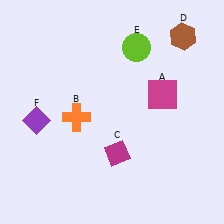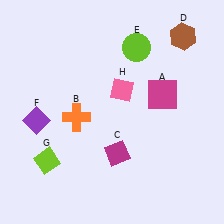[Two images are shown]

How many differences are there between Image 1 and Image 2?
There are 2 differences between the two images.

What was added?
A lime diamond (G), a pink diamond (H) were added in Image 2.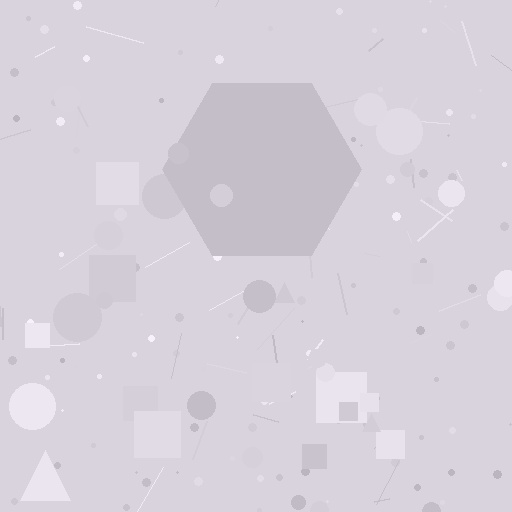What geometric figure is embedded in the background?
A hexagon is embedded in the background.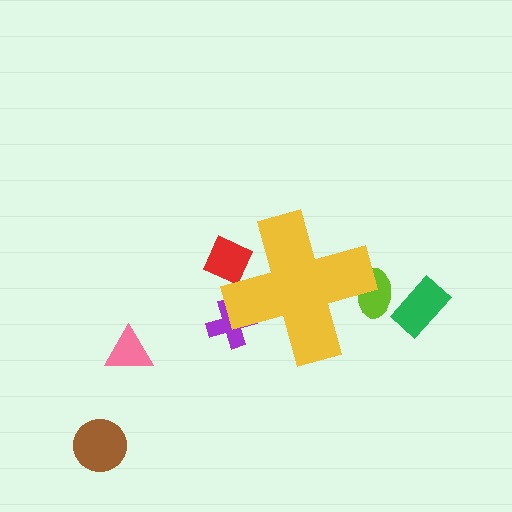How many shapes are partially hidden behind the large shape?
3 shapes are partially hidden.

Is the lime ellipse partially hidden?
Yes, the lime ellipse is partially hidden behind the yellow cross.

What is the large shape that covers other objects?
A yellow cross.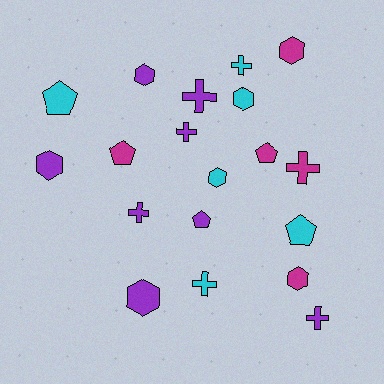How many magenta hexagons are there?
There are 2 magenta hexagons.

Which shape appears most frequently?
Cross, with 7 objects.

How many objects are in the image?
There are 19 objects.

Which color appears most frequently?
Purple, with 8 objects.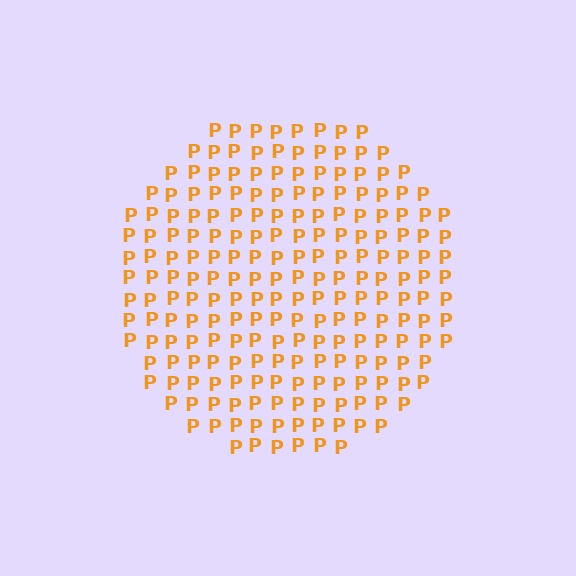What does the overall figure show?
The overall figure shows a circle.